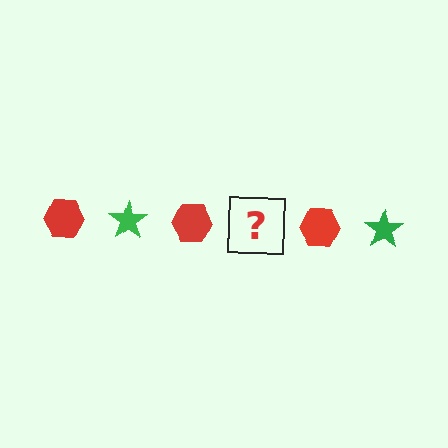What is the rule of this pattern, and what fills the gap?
The rule is that the pattern alternates between red hexagon and green star. The gap should be filled with a green star.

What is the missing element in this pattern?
The missing element is a green star.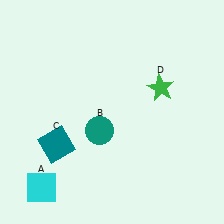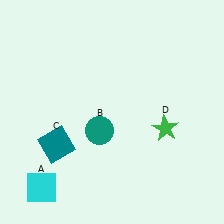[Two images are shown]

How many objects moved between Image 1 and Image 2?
1 object moved between the two images.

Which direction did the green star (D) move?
The green star (D) moved down.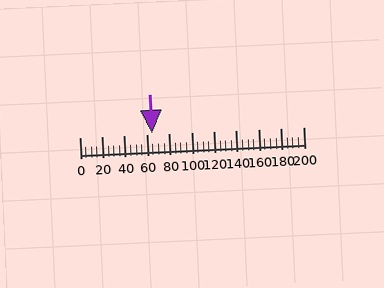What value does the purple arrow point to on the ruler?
The purple arrow points to approximately 65.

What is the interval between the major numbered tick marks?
The major tick marks are spaced 20 units apart.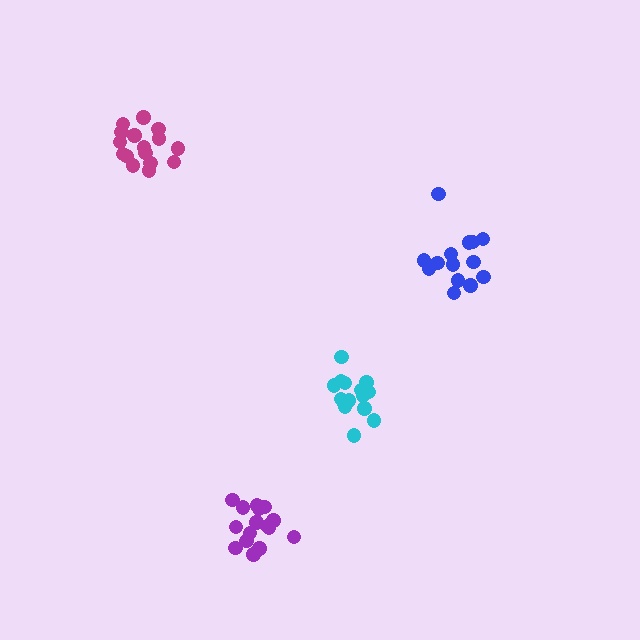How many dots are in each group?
Group 1: 14 dots, Group 2: 16 dots, Group 3: 15 dots, Group 4: 16 dots (61 total).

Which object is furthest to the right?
The blue cluster is rightmost.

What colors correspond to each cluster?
The clusters are colored: blue, purple, cyan, magenta.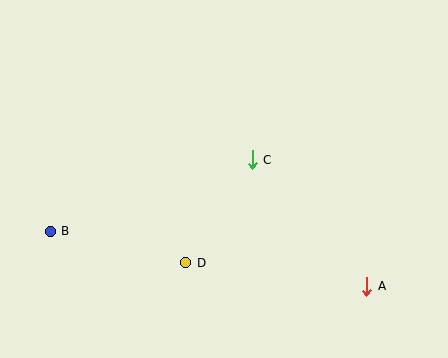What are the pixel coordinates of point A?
Point A is at (367, 286).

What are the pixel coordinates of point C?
Point C is at (252, 160).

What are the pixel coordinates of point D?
Point D is at (186, 263).